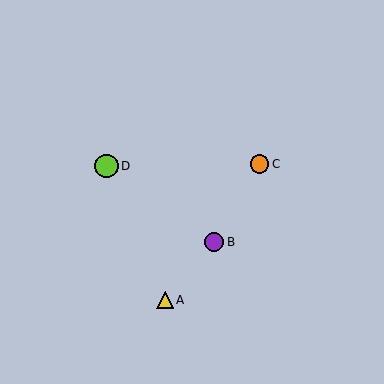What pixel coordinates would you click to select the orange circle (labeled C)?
Click at (259, 164) to select the orange circle C.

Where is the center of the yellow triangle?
The center of the yellow triangle is at (165, 300).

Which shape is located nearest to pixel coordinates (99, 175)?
The lime circle (labeled D) at (106, 166) is nearest to that location.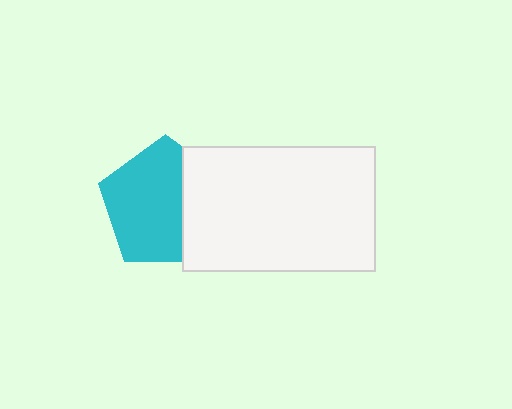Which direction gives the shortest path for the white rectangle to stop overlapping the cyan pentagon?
Moving right gives the shortest separation.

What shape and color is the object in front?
The object in front is a white rectangle.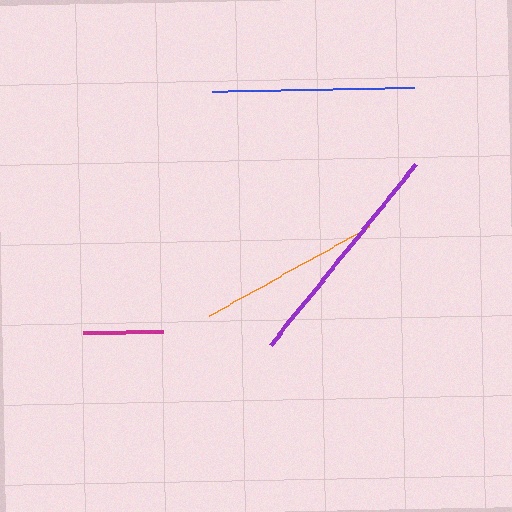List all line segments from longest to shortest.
From longest to shortest: purple, blue, orange, magenta.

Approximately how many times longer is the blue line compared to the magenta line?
The blue line is approximately 2.5 times the length of the magenta line.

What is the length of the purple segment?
The purple segment is approximately 232 pixels long.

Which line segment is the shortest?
The magenta line is the shortest at approximately 80 pixels.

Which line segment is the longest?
The purple line is the longest at approximately 232 pixels.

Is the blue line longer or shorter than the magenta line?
The blue line is longer than the magenta line.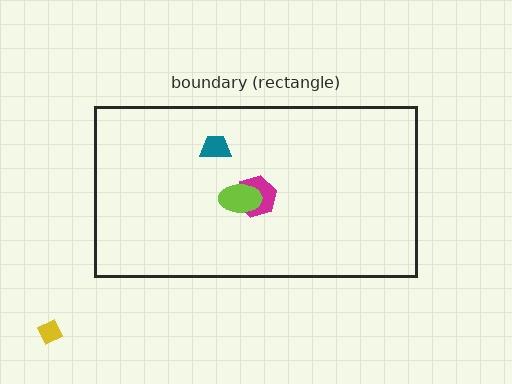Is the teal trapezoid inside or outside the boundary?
Inside.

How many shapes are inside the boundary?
3 inside, 1 outside.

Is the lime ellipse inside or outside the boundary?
Inside.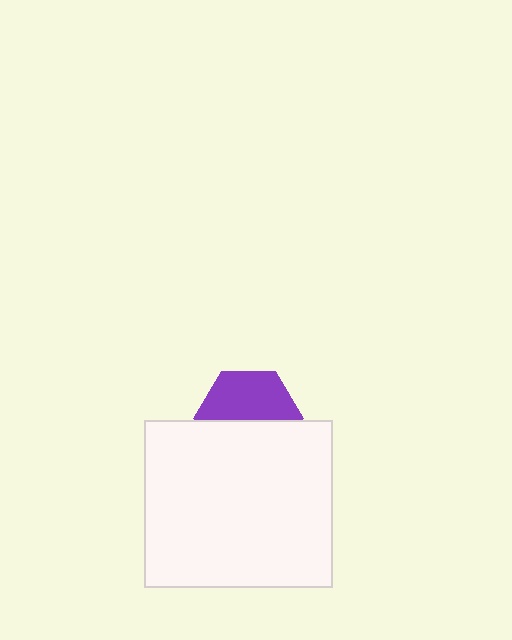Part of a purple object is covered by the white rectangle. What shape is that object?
It is a hexagon.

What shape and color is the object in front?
The object in front is a white rectangle.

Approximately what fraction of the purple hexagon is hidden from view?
Roughly 49% of the purple hexagon is hidden behind the white rectangle.